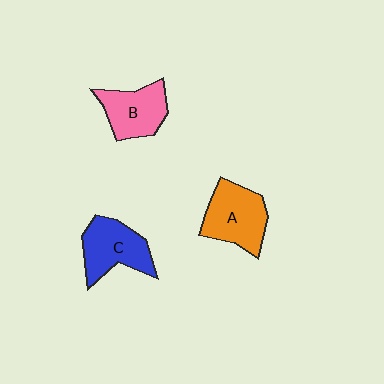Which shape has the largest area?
Shape A (orange).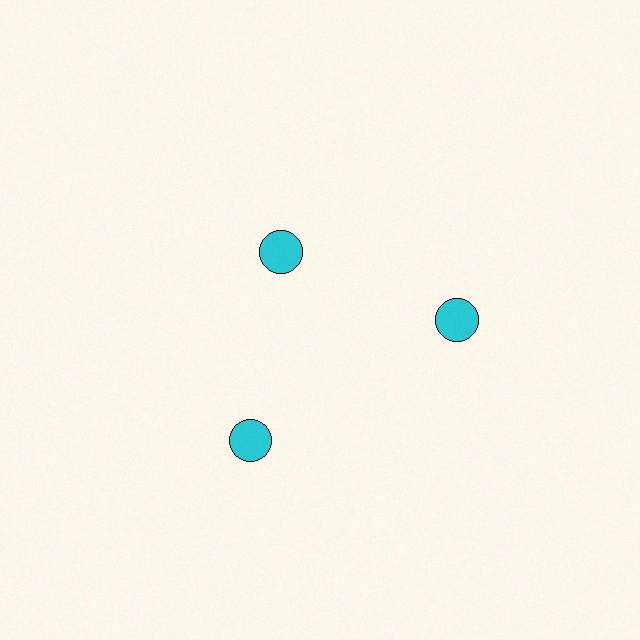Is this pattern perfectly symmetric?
No. The 3 cyan circles are arranged in a ring, but one element near the 11 o'clock position is pulled inward toward the center, breaking the 3-fold rotational symmetry.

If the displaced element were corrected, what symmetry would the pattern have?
It would have 3-fold rotational symmetry — the pattern would map onto itself every 120 degrees.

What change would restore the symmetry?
The symmetry would be restored by moving it outward, back onto the ring so that all 3 circles sit at equal angles and equal distance from the center.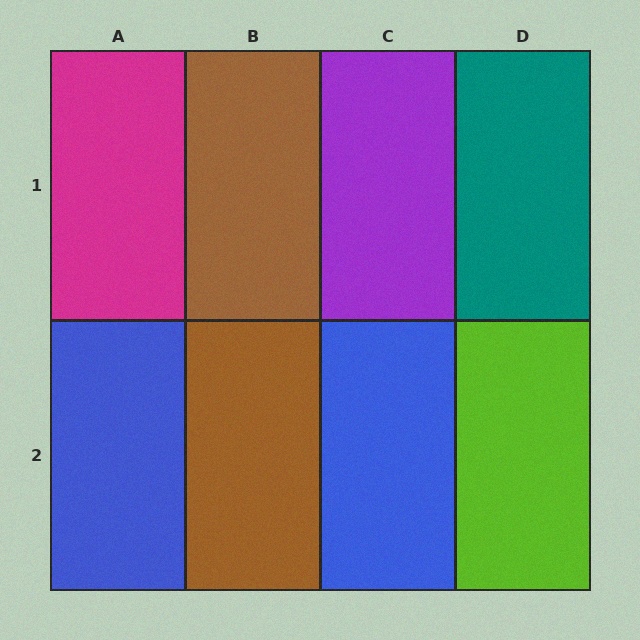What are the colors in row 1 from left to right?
Magenta, brown, purple, teal.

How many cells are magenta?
1 cell is magenta.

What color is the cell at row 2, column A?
Blue.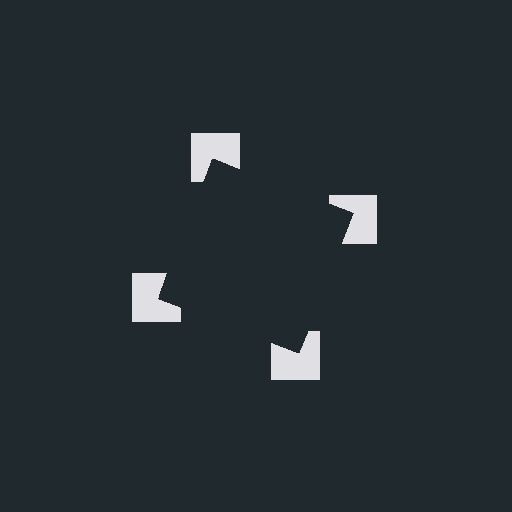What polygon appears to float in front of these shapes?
An illusory square — its edges are inferred from the aligned wedge cuts in the notched squares, not physically drawn.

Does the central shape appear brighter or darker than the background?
It typically appears slightly darker than the background, even though no actual brightness change is drawn.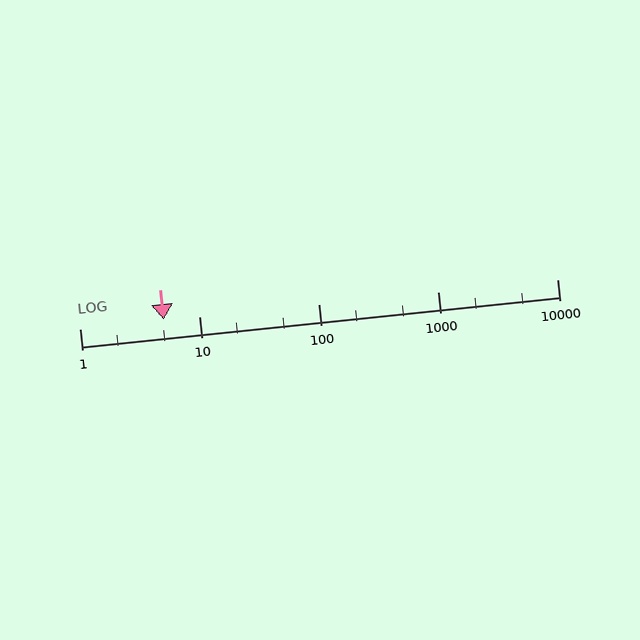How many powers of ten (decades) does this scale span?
The scale spans 4 decades, from 1 to 10000.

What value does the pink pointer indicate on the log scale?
The pointer indicates approximately 5.1.